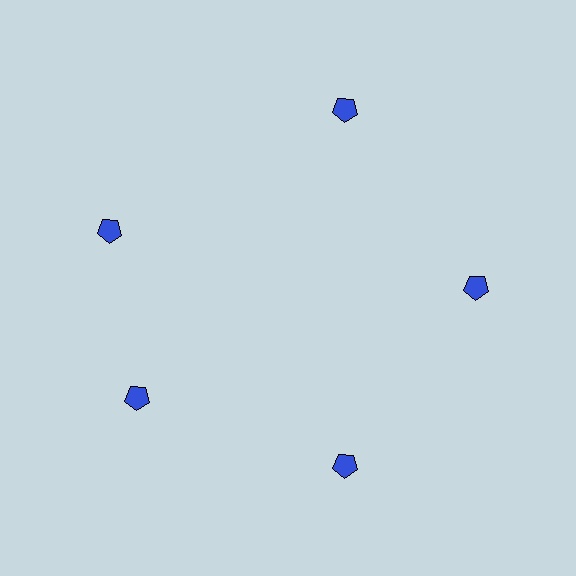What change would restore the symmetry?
The symmetry would be restored by rotating it back into even spacing with its neighbors so that all 5 pentagons sit at equal angles and equal distance from the center.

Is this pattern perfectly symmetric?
No. The 5 blue pentagons are arranged in a ring, but one element near the 10 o'clock position is rotated out of alignment along the ring, breaking the 5-fold rotational symmetry.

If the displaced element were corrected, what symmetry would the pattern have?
It would have 5-fold rotational symmetry — the pattern would map onto itself every 72 degrees.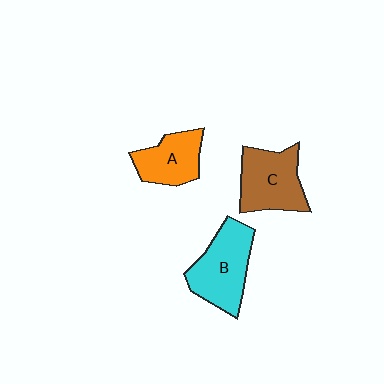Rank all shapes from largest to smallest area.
From largest to smallest: B (cyan), C (brown), A (orange).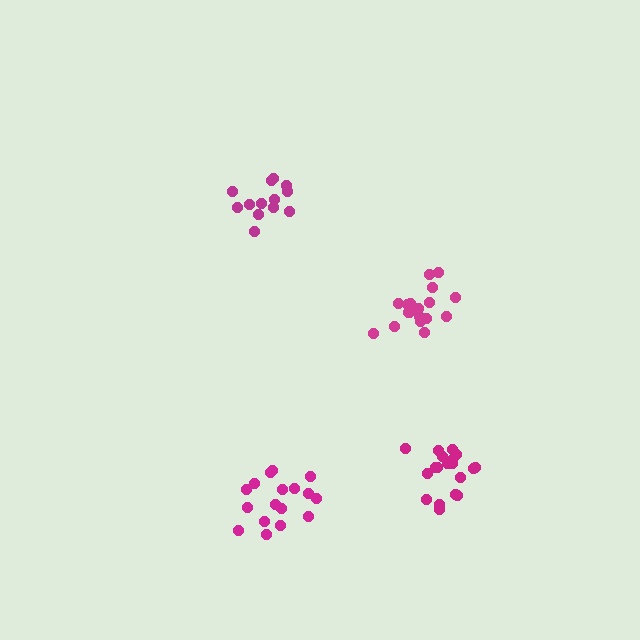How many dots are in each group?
Group 1: 17 dots, Group 2: 18 dots, Group 3: 13 dots, Group 4: 19 dots (67 total).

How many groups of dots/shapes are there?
There are 4 groups.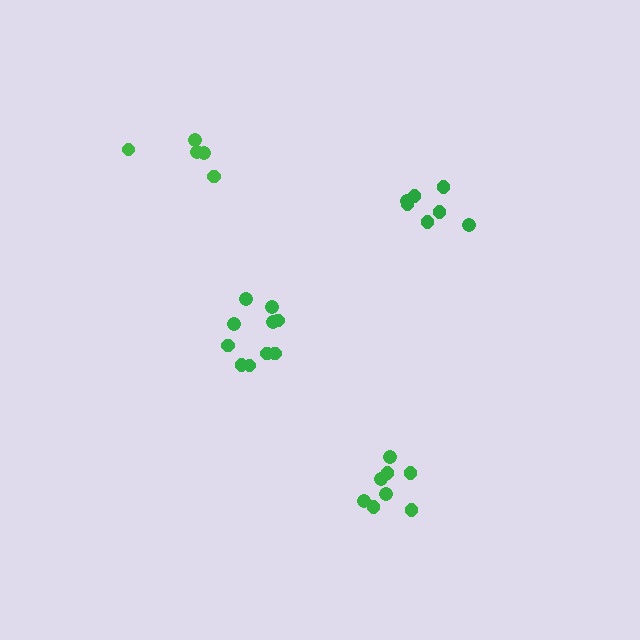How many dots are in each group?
Group 1: 5 dots, Group 2: 10 dots, Group 3: 7 dots, Group 4: 8 dots (30 total).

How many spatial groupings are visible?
There are 4 spatial groupings.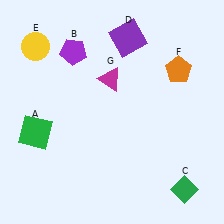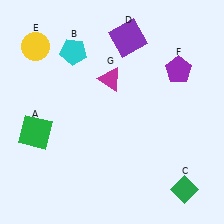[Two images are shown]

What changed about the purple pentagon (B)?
In Image 1, B is purple. In Image 2, it changed to cyan.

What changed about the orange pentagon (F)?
In Image 1, F is orange. In Image 2, it changed to purple.